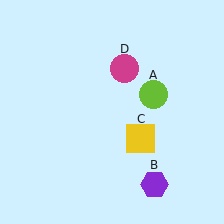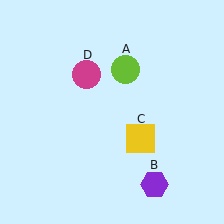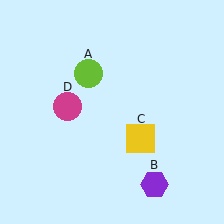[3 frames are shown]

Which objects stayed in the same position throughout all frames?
Purple hexagon (object B) and yellow square (object C) remained stationary.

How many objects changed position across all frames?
2 objects changed position: lime circle (object A), magenta circle (object D).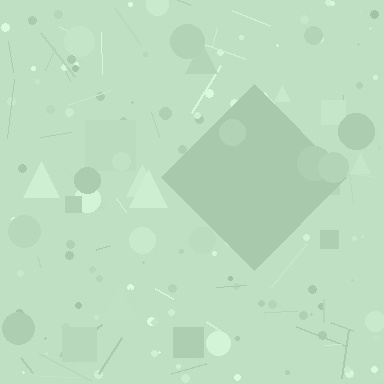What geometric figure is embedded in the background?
A diamond is embedded in the background.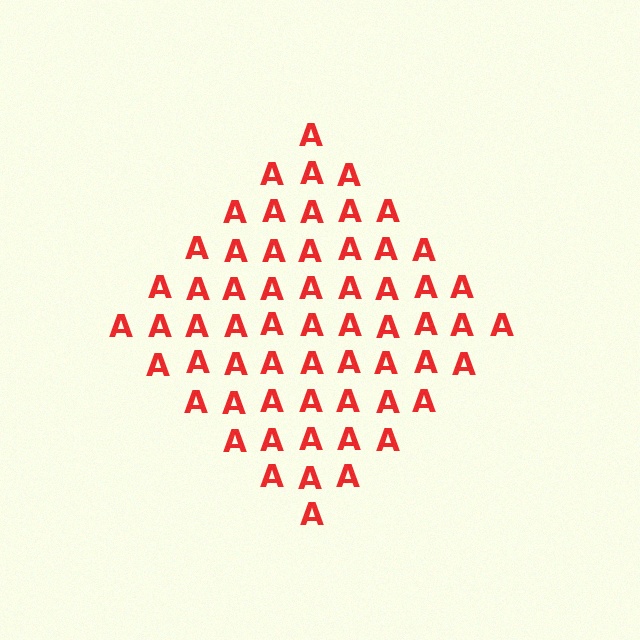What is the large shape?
The large shape is a diamond.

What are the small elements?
The small elements are letter A's.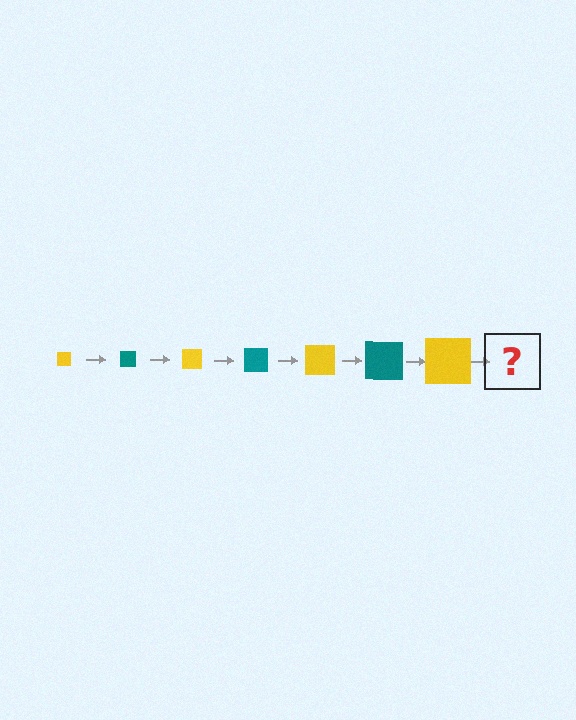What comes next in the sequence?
The next element should be a teal square, larger than the previous one.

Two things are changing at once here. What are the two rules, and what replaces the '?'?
The two rules are that the square grows larger each step and the color cycles through yellow and teal. The '?' should be a teal square, larger than the previous one.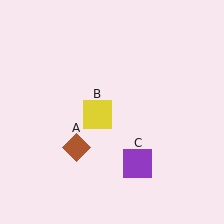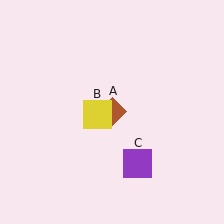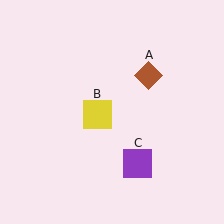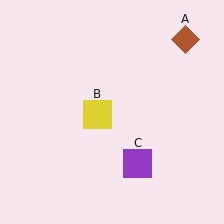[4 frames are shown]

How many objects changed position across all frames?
1 object changed position: brown diamond (object A).